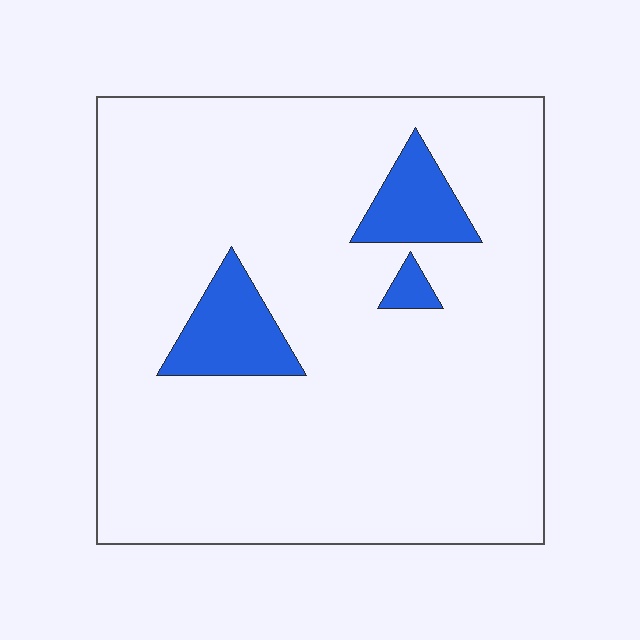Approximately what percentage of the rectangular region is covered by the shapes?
Approximately 10%.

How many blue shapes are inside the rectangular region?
3.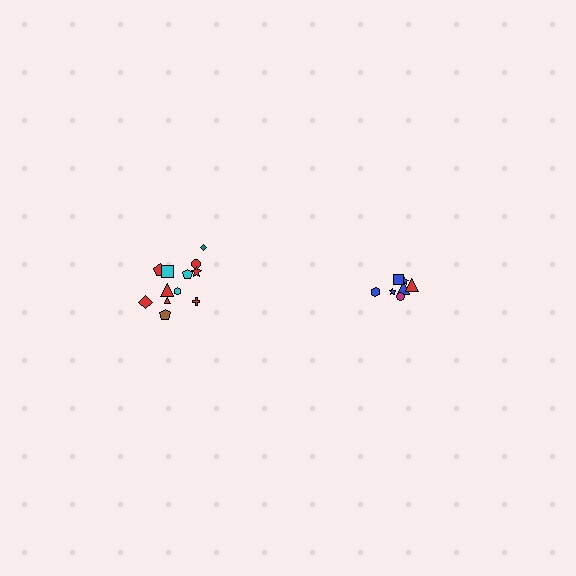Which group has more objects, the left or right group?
The left group.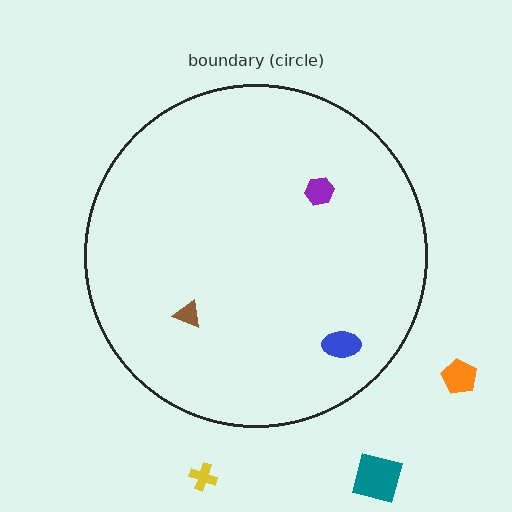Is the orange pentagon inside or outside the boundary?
Outside.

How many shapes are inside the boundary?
3 inside, 3 outside.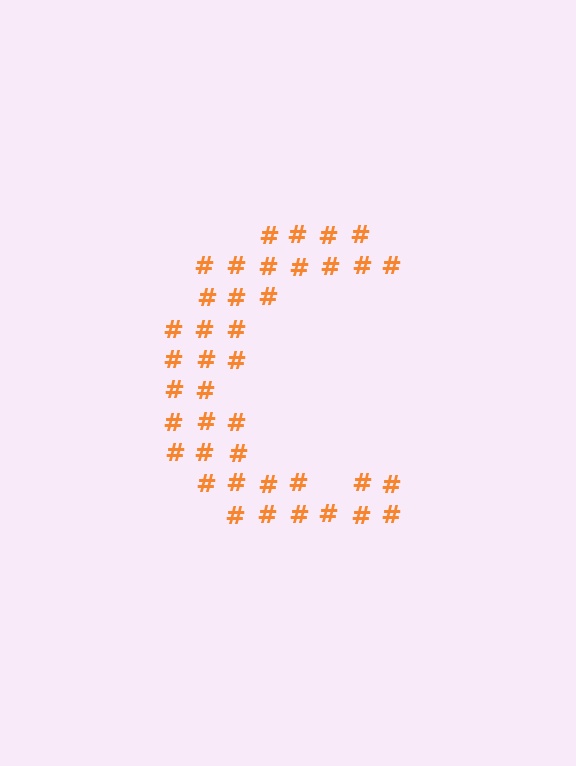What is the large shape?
The large shape is the letter C.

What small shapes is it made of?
It is made of small hash symbols.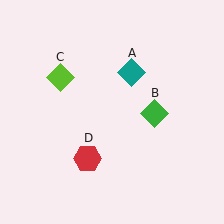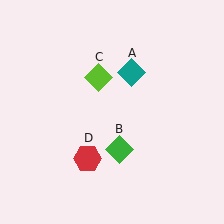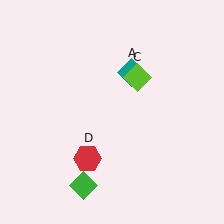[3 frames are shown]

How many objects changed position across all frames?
2 objects changed position: green diamond (object B), lime diamond (object C).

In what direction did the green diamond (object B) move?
The green diamond (object B) moved down and to the left.